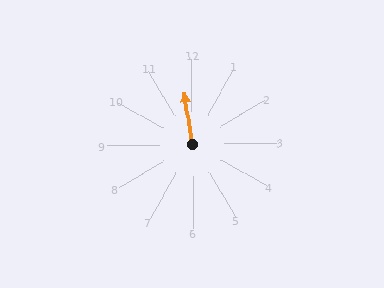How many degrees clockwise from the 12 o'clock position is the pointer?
Approximately 352 degrees.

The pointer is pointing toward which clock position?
Roughly 12 o'clock.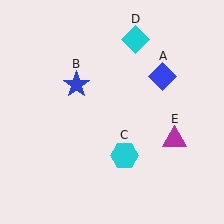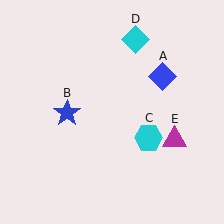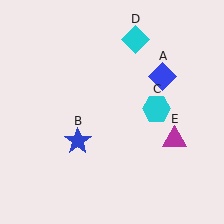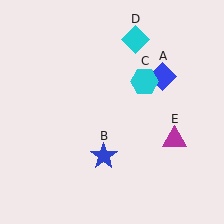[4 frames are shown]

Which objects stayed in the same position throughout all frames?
Blue diamond (object A) and cyan diamond (object D) and magenta triangle (object E) remained stationary.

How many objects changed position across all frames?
2 objects changed position: blue star (object B), cyan hexagon (object C).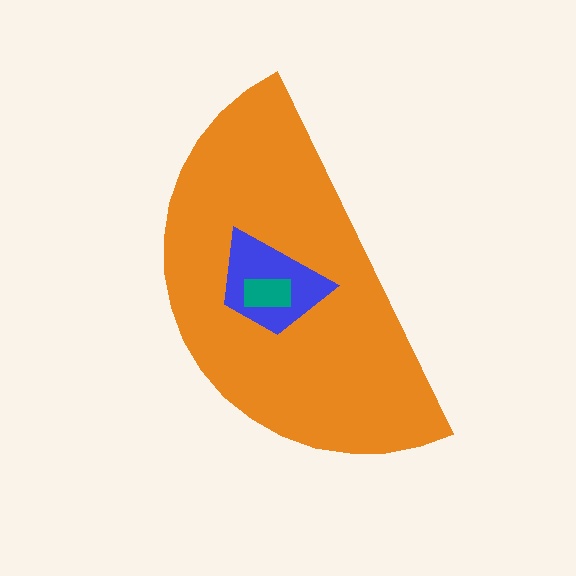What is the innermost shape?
The teal rectangle.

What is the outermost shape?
The orange semicircle.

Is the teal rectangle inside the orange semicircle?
Yes.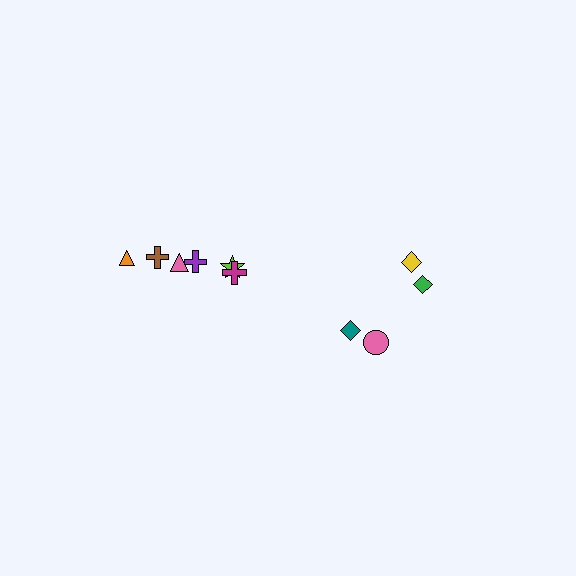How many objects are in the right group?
There are 4 objects.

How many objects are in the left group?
There are 6 objects.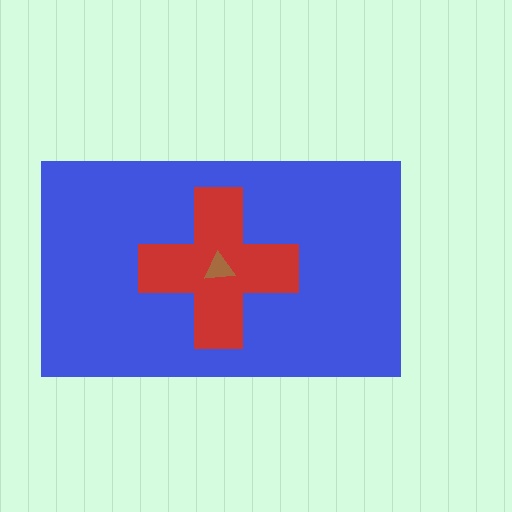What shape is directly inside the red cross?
The brown triangle.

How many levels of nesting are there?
3.